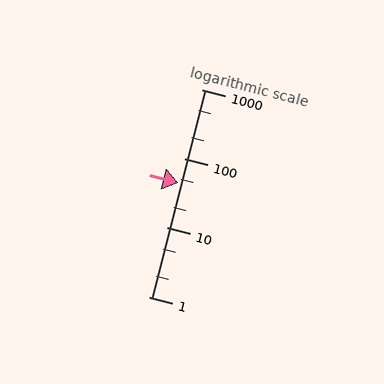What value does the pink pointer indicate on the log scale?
The pointer indicates approximately 45.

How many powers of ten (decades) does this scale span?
The scale spans 3 decades, from 1 to 1000.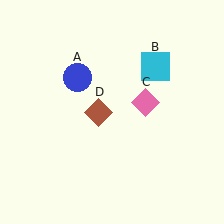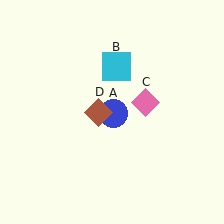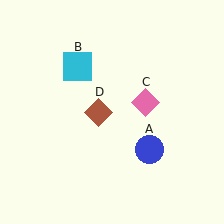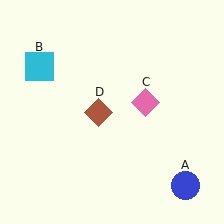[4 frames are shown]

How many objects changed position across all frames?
2 objects changed position: blue circle (object A), cyan square (object B).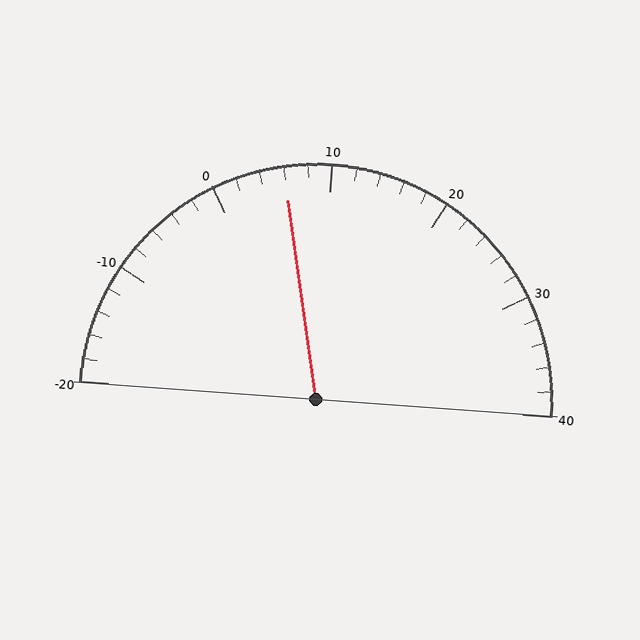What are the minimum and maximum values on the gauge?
The gauge ranges from -20 to 40.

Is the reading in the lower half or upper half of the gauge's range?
The reading is in the lower half of the range (-20 to 40).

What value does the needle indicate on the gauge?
The needle indicates approximately 6.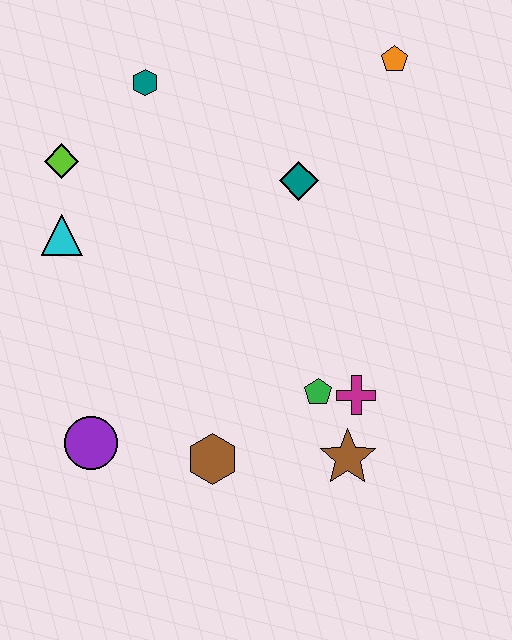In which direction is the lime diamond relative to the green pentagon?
The lime diamond is to the left of the green pentagon.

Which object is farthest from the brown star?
The teal hexagon is farthest from the brown star.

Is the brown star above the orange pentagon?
No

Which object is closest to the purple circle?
The brown hexagon is closest to the purple circle.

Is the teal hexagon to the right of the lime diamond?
Yes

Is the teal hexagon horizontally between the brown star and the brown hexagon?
No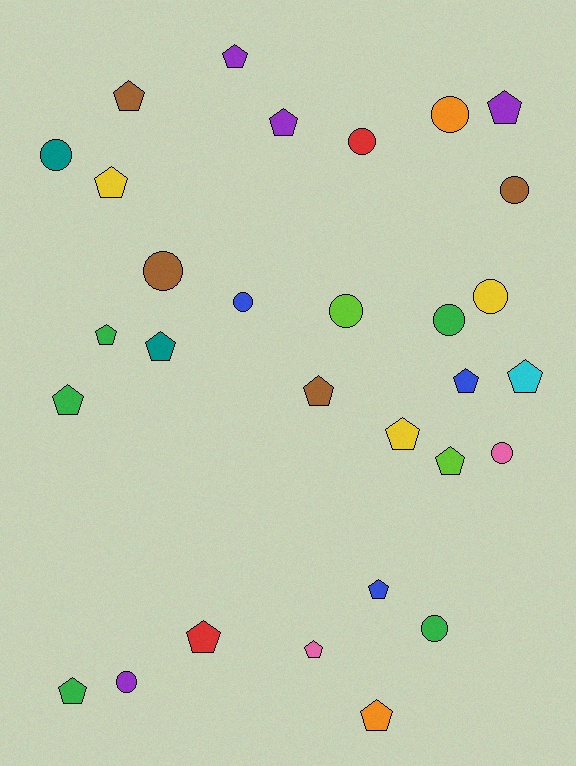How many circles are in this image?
There are 12 circles.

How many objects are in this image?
There are 30 objects.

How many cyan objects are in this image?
There is 1 cyan object.